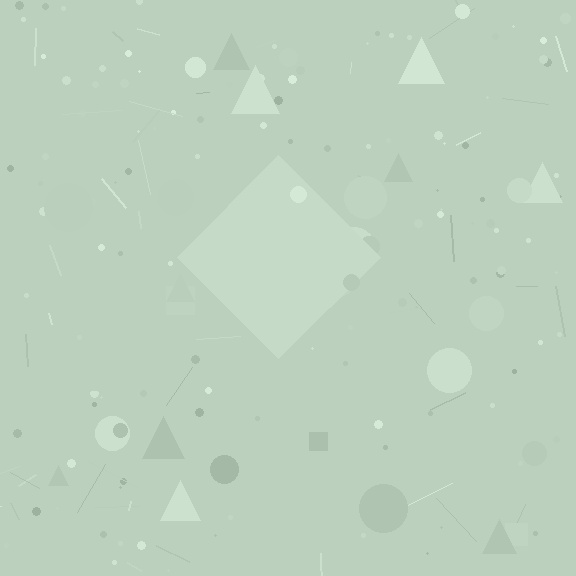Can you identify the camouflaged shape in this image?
The camouflaged shape is a diamond.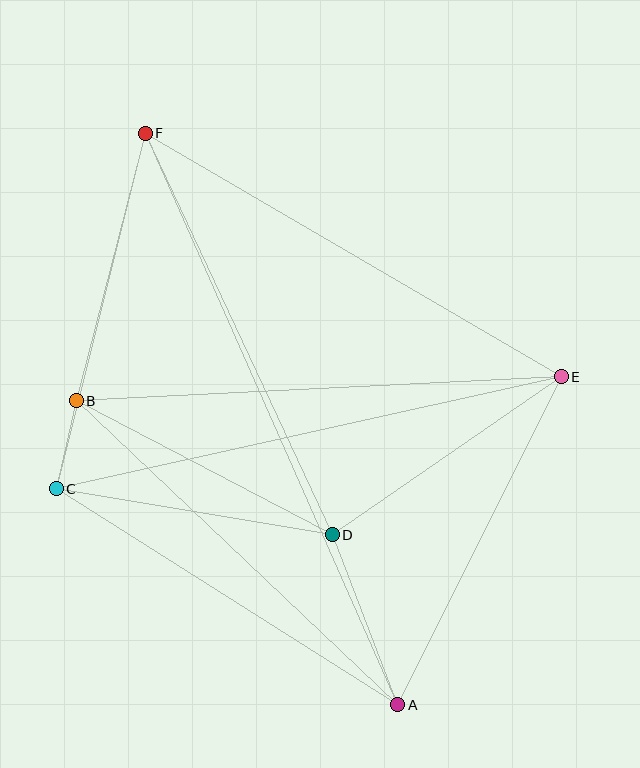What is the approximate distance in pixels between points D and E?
The distance between D and E is approximately 278 pixels.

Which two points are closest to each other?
Points B and C are closest to each other.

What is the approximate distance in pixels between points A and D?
The distance between A and D is approximately 182 pixels.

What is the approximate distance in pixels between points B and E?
The distance between B and E is approximately 485 pixels.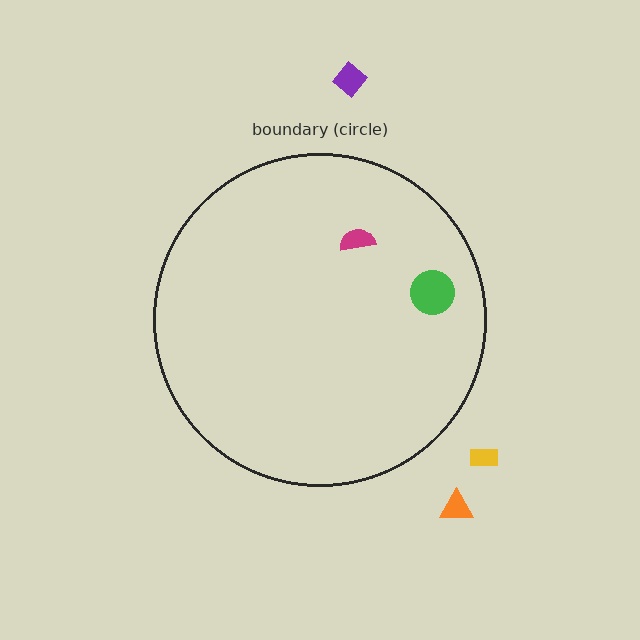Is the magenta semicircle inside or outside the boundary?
Inside.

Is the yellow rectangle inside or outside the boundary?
Outside.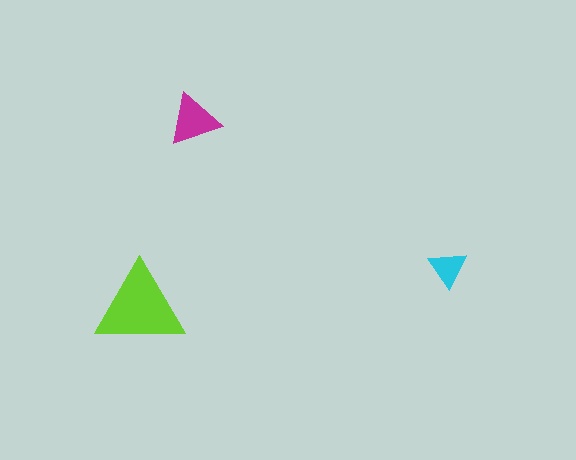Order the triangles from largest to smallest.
the lime one, the magenta one, the cyan one.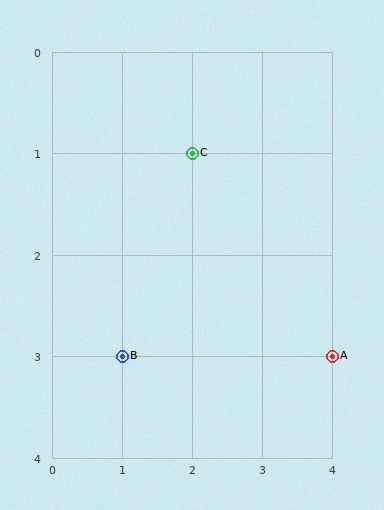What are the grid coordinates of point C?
Point C is at grid coordinates (2, 1).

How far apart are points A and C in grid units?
Points A and C are 2 columns and 2 rows apart (about 2.8 grid units diagonally).